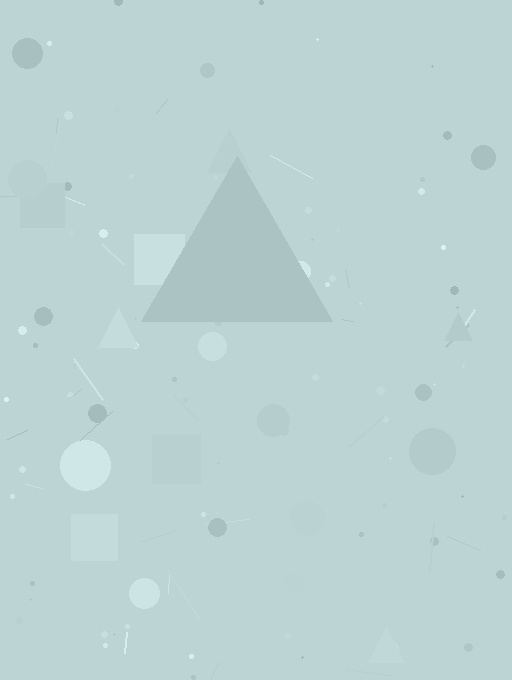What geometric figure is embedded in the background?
A triangle is embedded in the background.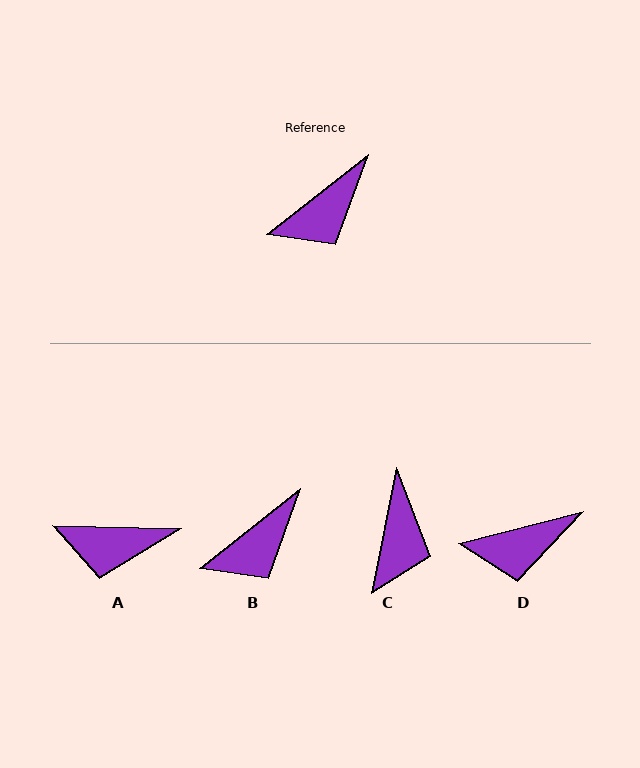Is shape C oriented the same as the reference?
No, it is off by about 41 degrees.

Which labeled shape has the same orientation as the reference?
B.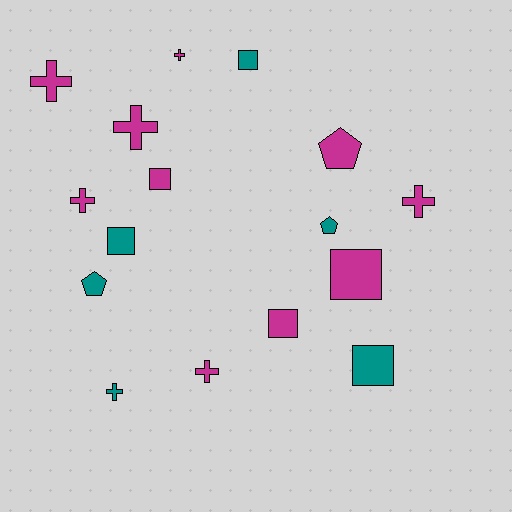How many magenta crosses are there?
There are 6 magenta crosses.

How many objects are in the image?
There are 16 objects.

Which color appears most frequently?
Magenta, with 10 objects.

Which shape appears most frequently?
Cross, with 7 objects.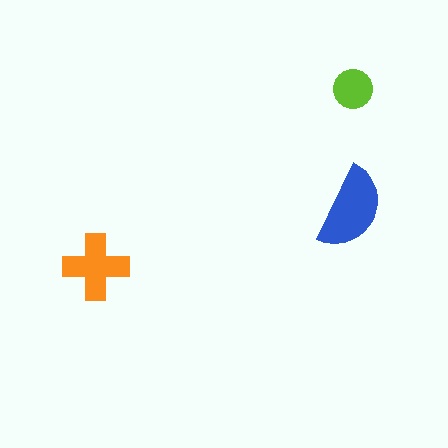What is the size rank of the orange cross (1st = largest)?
2nd.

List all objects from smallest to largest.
The lime circle, the orange cross, the blue semicircle.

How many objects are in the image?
There are 3 objects in the image.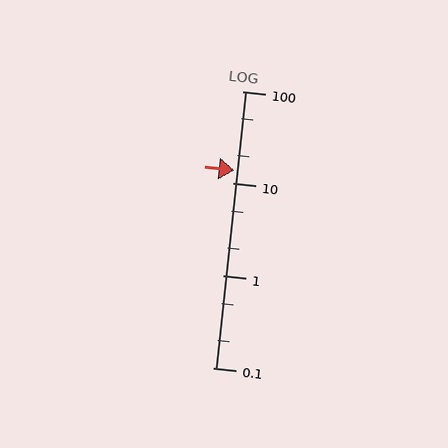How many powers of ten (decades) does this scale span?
The scale spans 3 decades, from 0.1 to 100.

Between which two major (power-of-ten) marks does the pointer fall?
The pointer is between 10 and 100.